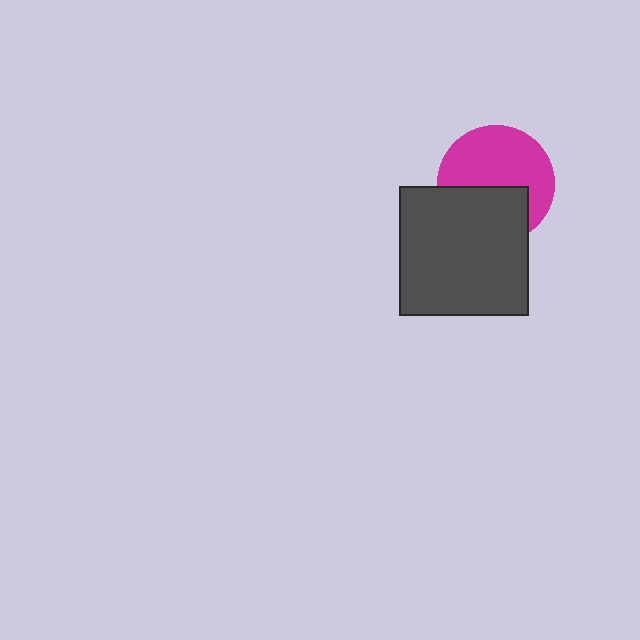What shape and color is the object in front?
The object in front is a dark gray square.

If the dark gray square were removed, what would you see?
You would see the complete magenta circle.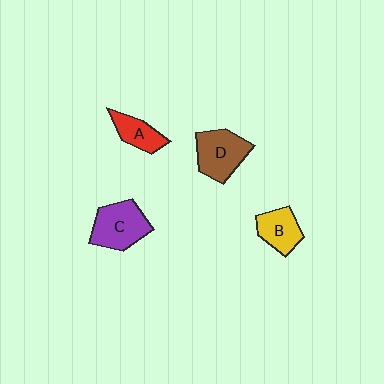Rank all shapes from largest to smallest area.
From largest to smallest: C (purple), D (brown), B (yellow), A (red).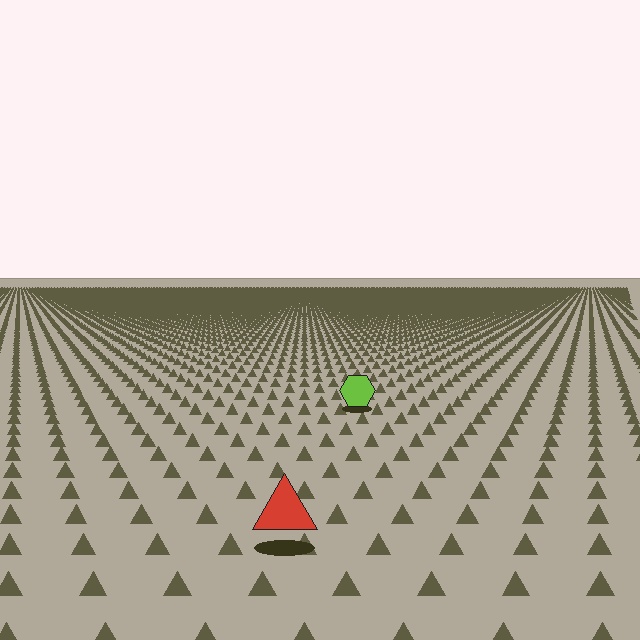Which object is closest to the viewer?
The red triangle is closest. The texture marks near it are larger and more spread out.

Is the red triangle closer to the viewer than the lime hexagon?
Yes. The red triangle is closer — you can tell from the texture gradient: the ground texture is coarser near it.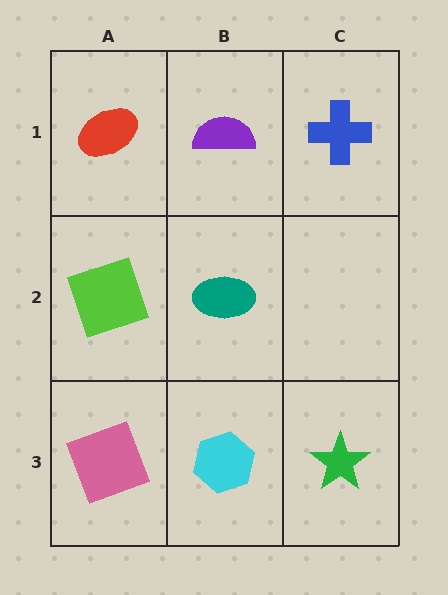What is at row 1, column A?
A red ellipse.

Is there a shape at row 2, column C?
No, that cell is empty.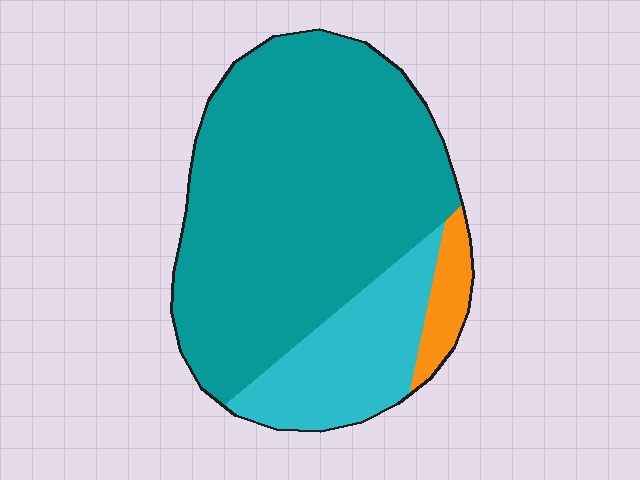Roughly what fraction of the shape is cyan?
Cyan takes up less than a quarter of the shape.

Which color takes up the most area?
Teal, at roughly 75%.